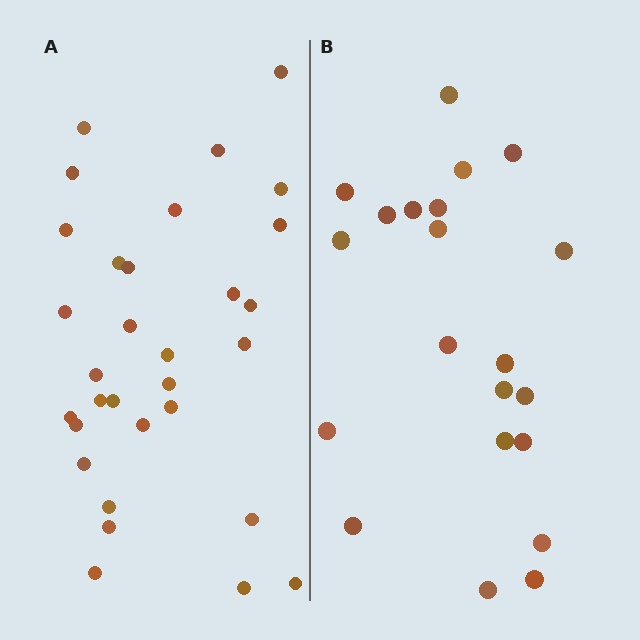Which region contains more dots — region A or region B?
Region A (the left region) has more dots.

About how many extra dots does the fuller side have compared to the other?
Region A has roughly 10 or so more dots than region B.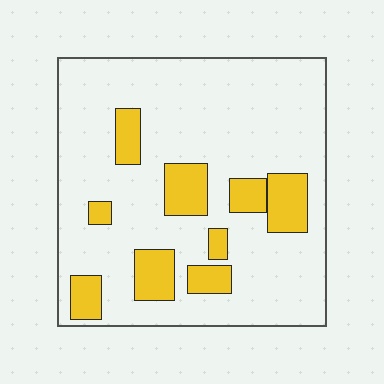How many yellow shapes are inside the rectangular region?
9.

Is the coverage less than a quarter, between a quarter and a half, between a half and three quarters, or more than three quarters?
Less than a quarter.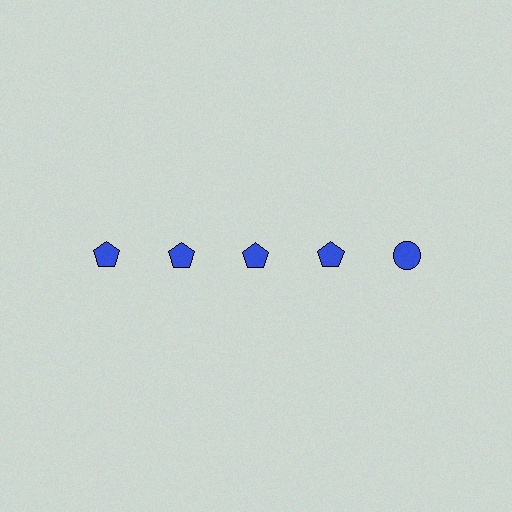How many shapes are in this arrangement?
There are 5 shapes arranged in a grid pattern.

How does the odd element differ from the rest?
It has a different shape: circle instead of pentagon.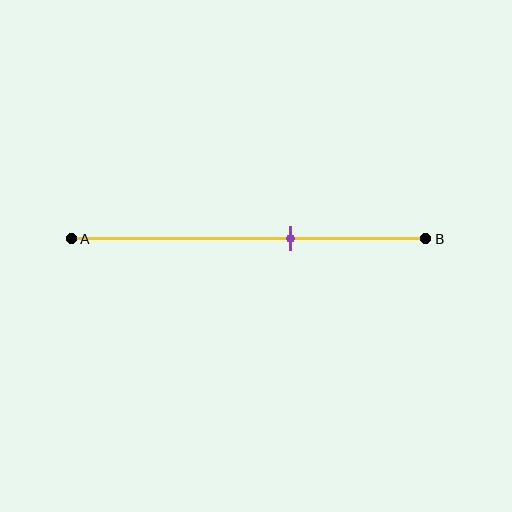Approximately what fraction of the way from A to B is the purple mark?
The purple mark is approximately 60% of the way from A to B.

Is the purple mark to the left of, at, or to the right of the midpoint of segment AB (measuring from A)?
The purple mark is to the right of the midpoint of segment AB.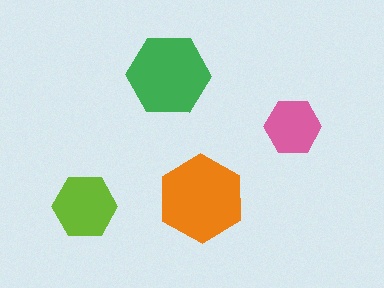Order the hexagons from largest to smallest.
the orange one, the green one, the lime one, the pink one.